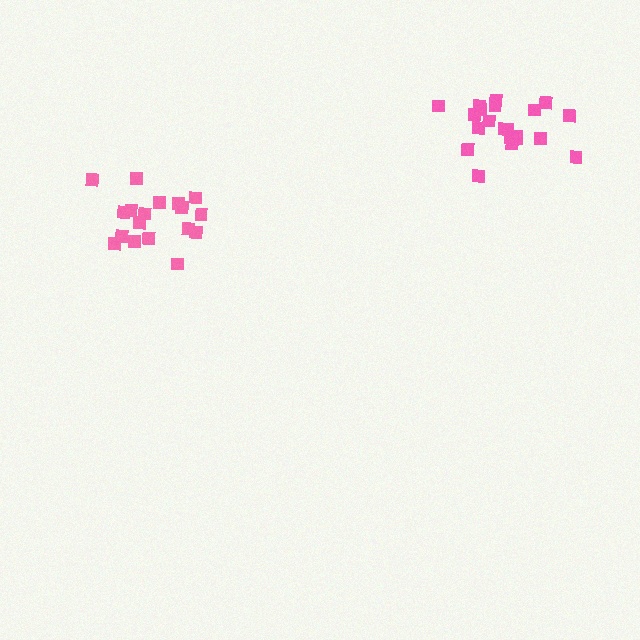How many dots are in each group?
Group 1: 18 dots, Group 2: 21 dots (39 total).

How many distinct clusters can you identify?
There are 2 distinct clusters.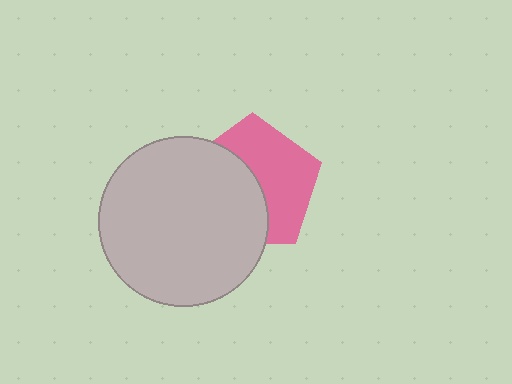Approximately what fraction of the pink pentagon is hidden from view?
Roughly 49% of the pink pentagon is hidden behind the light gray circle.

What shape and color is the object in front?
The object in front is a light gray circle.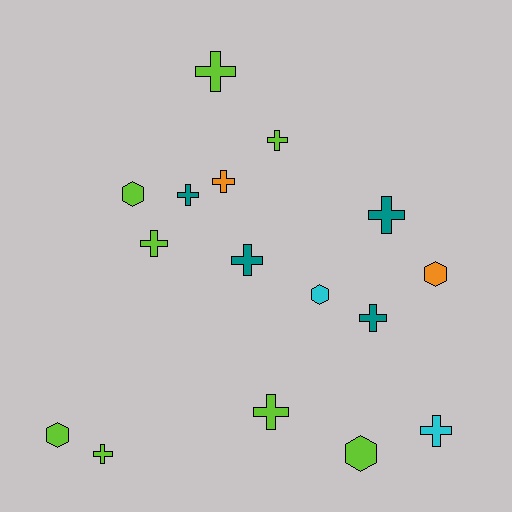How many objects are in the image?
There are 16 objects.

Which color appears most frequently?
Lime, with 8 objects.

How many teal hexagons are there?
There are no teal hexagons.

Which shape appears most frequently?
Cross, with 11 objects.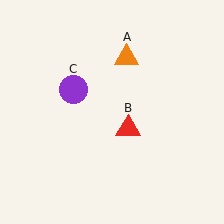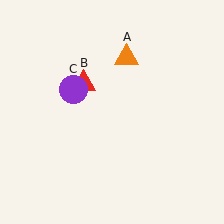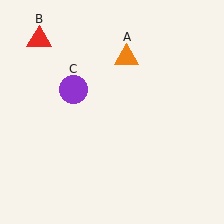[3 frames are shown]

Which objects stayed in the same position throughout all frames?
Orange triangle (object A) and purple circle (object C) remained stationary.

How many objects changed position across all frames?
1 object changed position: red triangle (object B).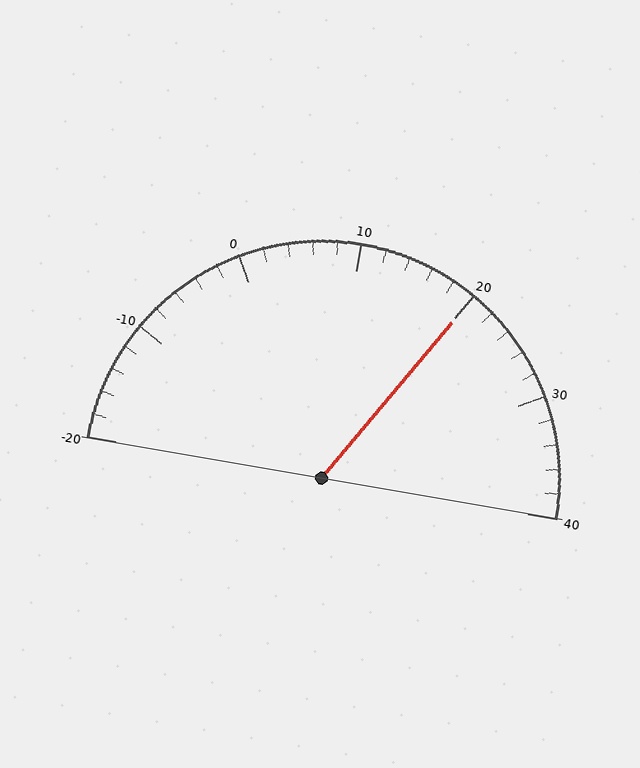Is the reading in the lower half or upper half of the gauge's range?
The reading is in the upper half of the range (-20 to 40).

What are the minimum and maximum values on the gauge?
The gauge ranges from -20 to 40.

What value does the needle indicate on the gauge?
The needle indicates approximately 20.